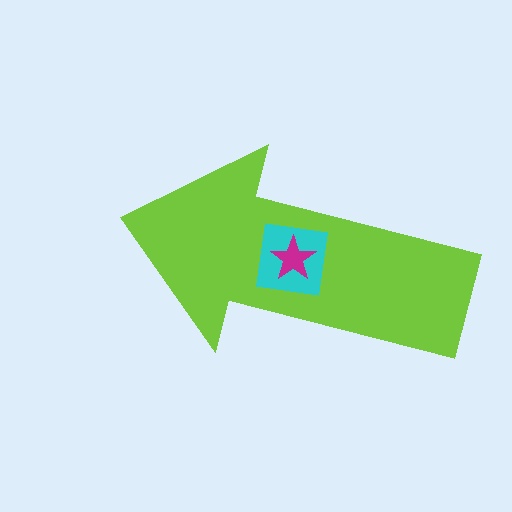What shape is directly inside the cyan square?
The magenta star.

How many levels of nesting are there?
3.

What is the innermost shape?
The magenta star.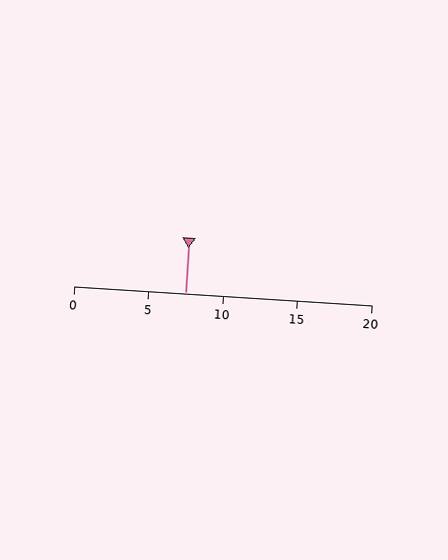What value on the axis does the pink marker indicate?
The marker indicates approximately 7.5.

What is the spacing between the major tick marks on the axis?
The major ticks are spaced 5 apart.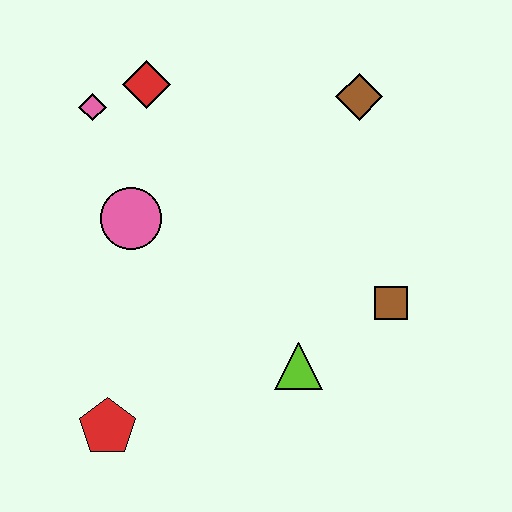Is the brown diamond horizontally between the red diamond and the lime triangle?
No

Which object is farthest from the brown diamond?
The red pentagon is farthest from the brown diamond.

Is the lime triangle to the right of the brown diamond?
No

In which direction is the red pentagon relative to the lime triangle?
The red pentagon is to the left of the lime triangle.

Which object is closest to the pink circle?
The pink diamond is closest to the pink circle.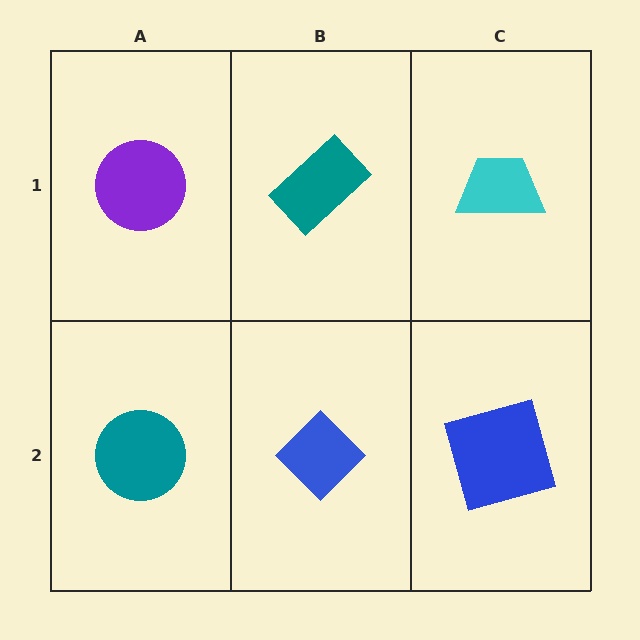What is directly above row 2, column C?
A cyan trapezoid.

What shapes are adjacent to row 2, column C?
A cyan trapezoid (row 1, column C), a blue diamond (row 2, column B).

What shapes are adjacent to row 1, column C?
A blue square (row 2, column C), a teal rectangle (row 1, column B).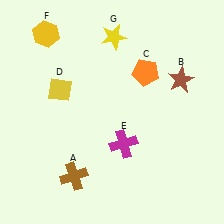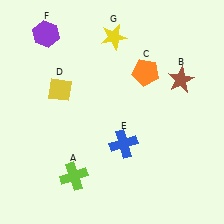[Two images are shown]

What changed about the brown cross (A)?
In Image 1, A is brown. In Image 2, it changed to lime.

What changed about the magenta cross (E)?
In Image 1, E is magenta. In Image 2, it changed to blue.